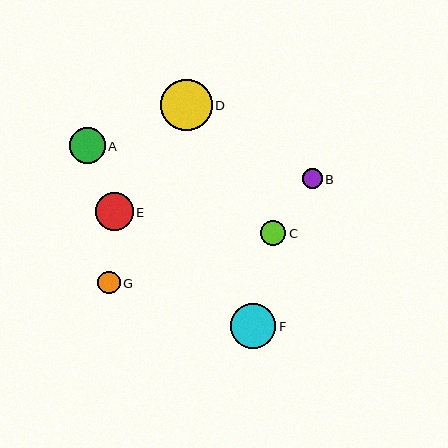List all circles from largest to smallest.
From largest to smallest: D, F, E, A, C, G, B.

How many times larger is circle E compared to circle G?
Circle E is approximately 1.7 times the size of circle G.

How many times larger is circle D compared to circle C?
Circle D is approximately 2.0 times the size of circle C.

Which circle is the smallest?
Circle B is the smallest with a size of approximately 20 pixels.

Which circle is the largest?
Circle D is the largest with a size of approximately 51 pixels.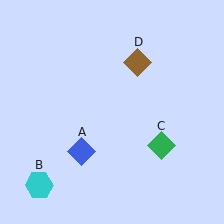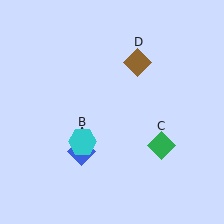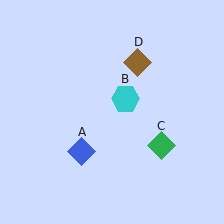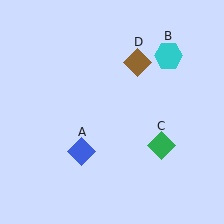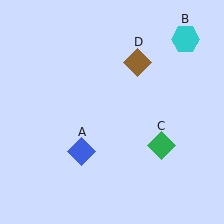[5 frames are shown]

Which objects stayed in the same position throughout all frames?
Blue diamond (object A) and green diamond (object C) and brown diamond (object D) remained stationary.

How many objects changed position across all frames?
1 object changed position: cyan hexagon (object B).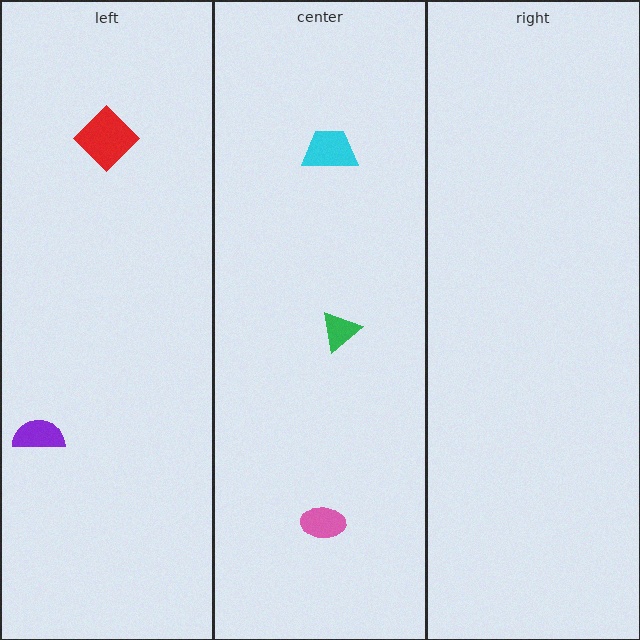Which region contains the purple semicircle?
The left region.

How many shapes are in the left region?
2.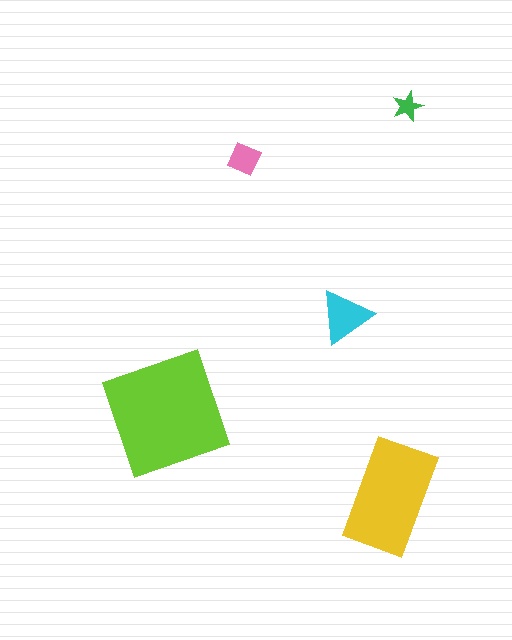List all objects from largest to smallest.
The lime square, the yellow rectangle, the cyan triangle, the pink diamond, the green star.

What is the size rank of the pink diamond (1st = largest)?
4th.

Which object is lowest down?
The yellow rectangle is bottommost.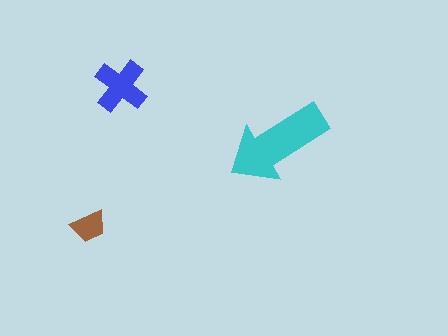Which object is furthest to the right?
The cyan arrow is rightmost.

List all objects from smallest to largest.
The brown trapezoid, the blue cross, the cyan arrow.